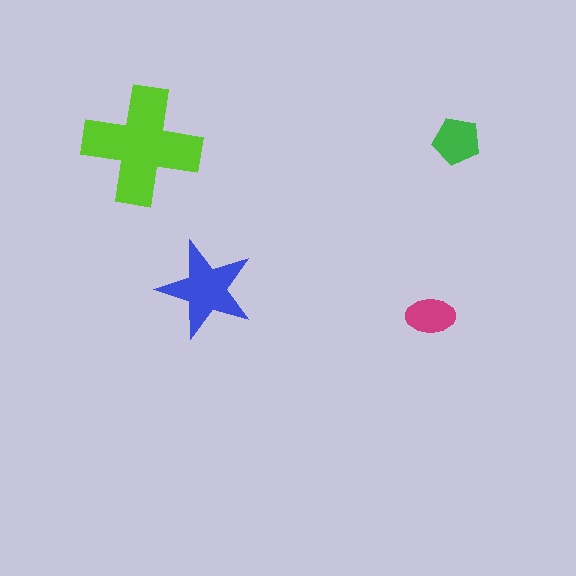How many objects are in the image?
There are 4 objects in the image.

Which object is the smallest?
The magenta ellipse.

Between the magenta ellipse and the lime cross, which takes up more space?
The lime cross.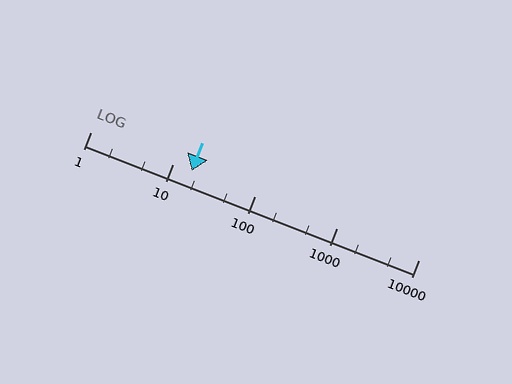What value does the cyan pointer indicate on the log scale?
The pointer indicates approximately 17.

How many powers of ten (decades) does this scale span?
The scale spans 4 decades, from 1 to 10000.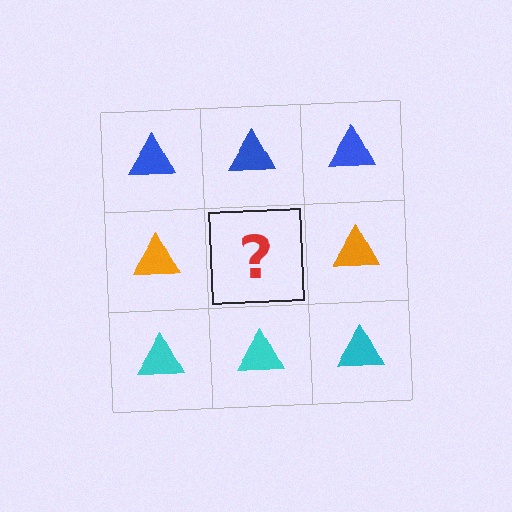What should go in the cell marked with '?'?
The missing cell should contain an orange triangle.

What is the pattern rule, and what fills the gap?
The rule is that each row has a consistent color. The gap should be filled with an orange triangle.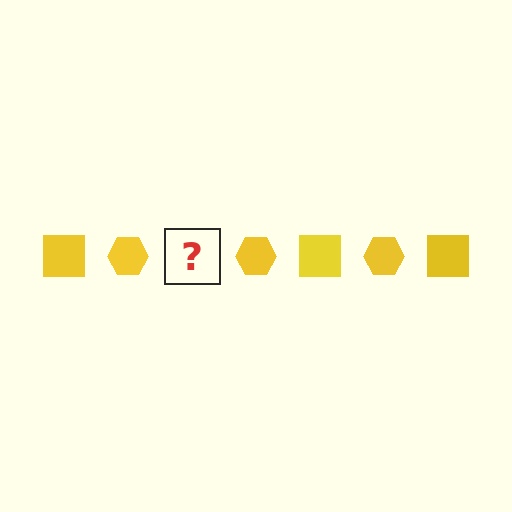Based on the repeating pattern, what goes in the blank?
The blank should be a yellow square.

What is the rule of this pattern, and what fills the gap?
The rule is that the pattern cycles through square, hexagon shapes in yellow. The gap should be filled with a yellow square.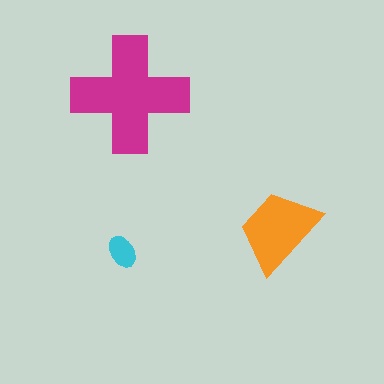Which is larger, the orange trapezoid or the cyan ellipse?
The orange trapezoid.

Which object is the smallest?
The cyan ellipse.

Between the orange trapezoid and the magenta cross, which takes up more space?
The magenta cross.